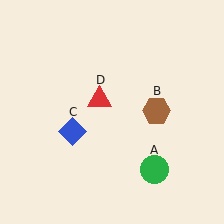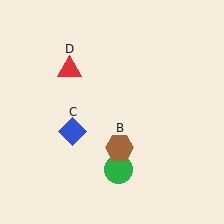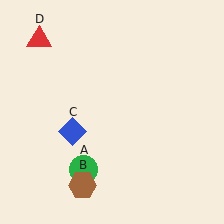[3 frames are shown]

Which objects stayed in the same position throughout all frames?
Blue diamond (object C) remained stationary.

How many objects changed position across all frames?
3 objects changed position: green circle (object A), brown hexagon (object B), red triangle (object D).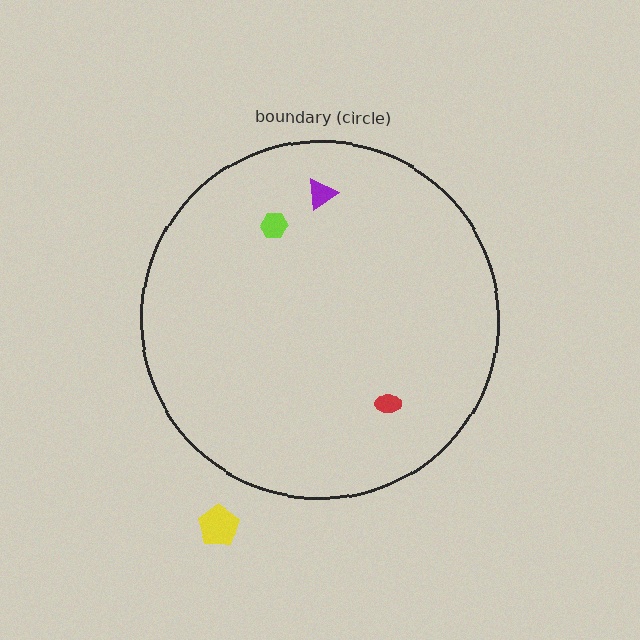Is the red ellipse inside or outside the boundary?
Inside.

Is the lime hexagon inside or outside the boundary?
Inside.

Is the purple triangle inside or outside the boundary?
Inside.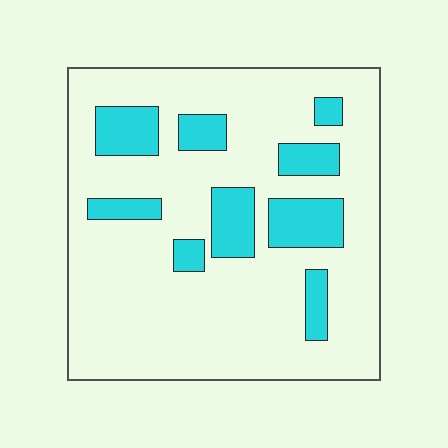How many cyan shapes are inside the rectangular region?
9.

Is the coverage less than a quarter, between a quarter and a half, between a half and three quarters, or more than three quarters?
Less than a quarter.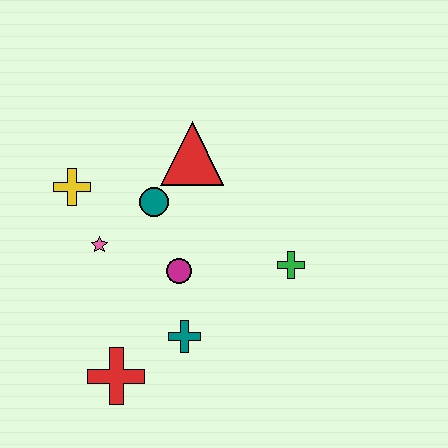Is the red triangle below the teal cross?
No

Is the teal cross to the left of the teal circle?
No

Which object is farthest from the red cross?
The red triangle is farthest from the red cross.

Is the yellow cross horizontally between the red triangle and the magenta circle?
No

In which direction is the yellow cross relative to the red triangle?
The yellow cross is to the left of the red triangle.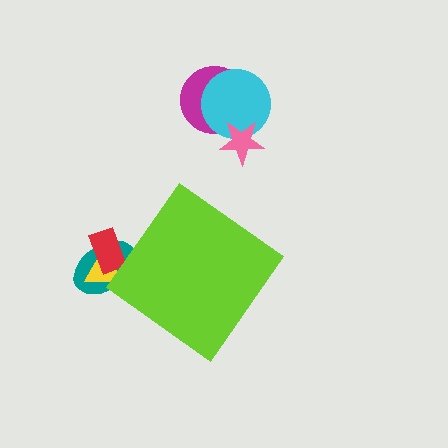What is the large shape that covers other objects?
A lime diamond.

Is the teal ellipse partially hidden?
Yes, the teal ellipse is partially hidden behind the lime diamond.